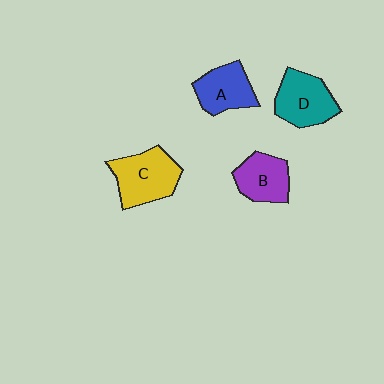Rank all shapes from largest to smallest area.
From largest to smallest: C (yellow), D (teal), A (blue), B (purple).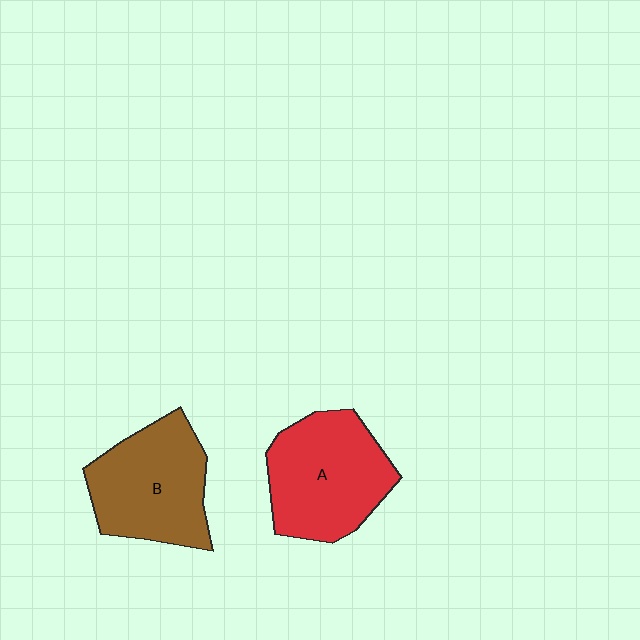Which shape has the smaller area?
Shape B (brown).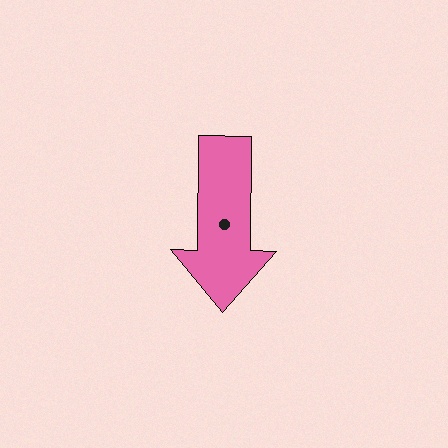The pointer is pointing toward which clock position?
Roughly 6 o'clock.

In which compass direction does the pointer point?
South.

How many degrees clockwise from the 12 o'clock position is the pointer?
Approximately 181 degrees.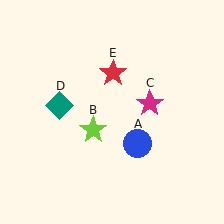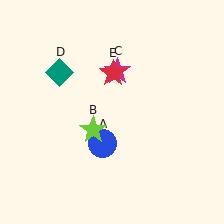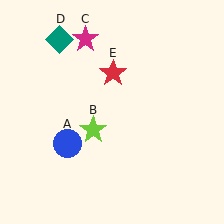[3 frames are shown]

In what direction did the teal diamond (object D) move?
The teal diamond (object D) moved up.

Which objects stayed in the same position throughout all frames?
Lime star (object B) and red star (object E) remained stationary.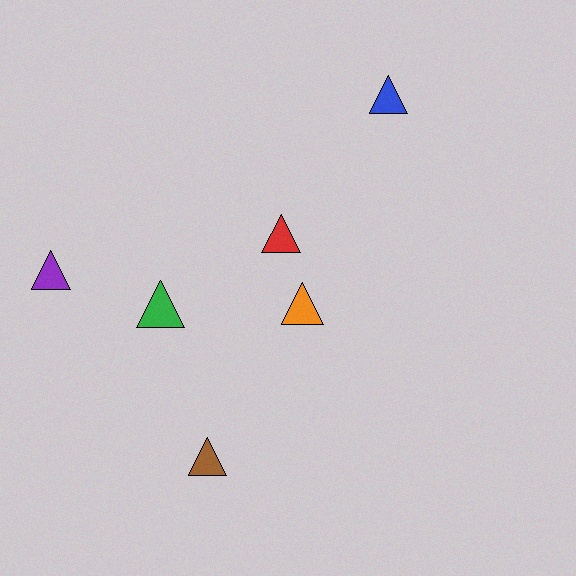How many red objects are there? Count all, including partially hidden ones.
There is 1 red object.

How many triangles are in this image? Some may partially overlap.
There are 6 triangles.